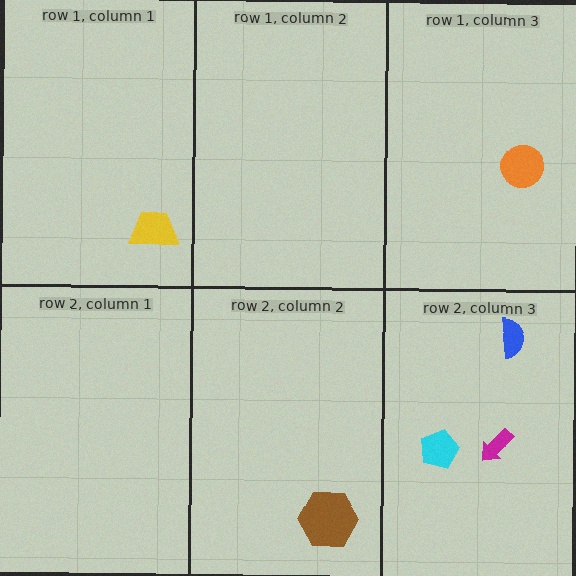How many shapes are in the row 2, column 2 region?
1.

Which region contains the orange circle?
The row 1, column 3 region.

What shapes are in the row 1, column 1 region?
The yellow trapezoid.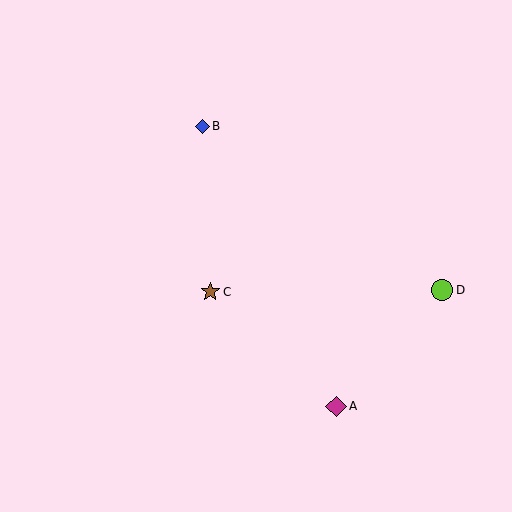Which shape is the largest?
The lime circle (labeled D) is the largest.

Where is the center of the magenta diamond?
The center of the magenta diamond is at (336, 406).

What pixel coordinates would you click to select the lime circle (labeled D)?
Click at (442, 290) to select the lime circle D.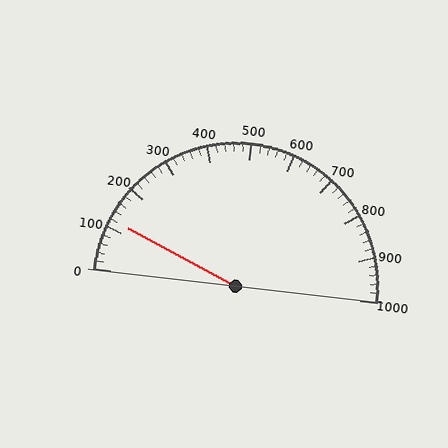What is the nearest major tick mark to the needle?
The nearest major tick mark is 100.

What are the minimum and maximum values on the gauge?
The gauge ranges from 0 to 1000.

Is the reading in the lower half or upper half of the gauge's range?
The reading is in the lower half of the range (0 to 1000).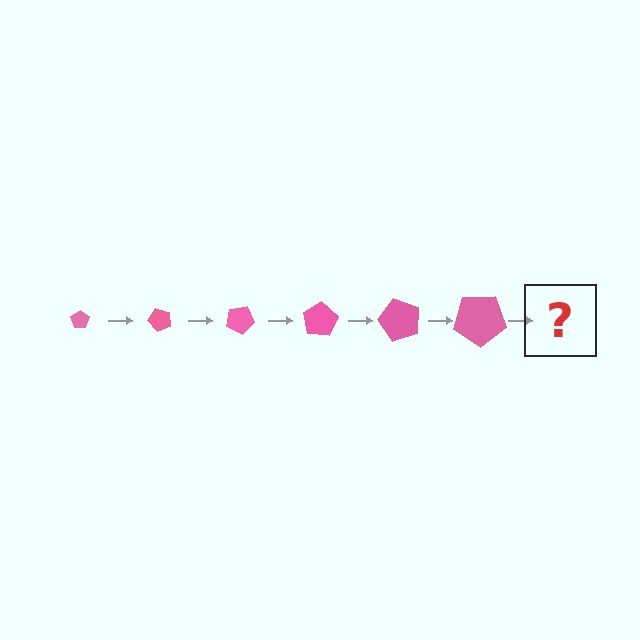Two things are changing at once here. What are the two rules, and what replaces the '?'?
The two rules are that the pentagon grows larger each step and it rotates 50 degrees each step. The '?' should be a pentagon, larger than the previous one and rotated 300 degrees from the start.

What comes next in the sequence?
The next element should be a pentagon, larger than the previous one and rotated 300 degrees from the start.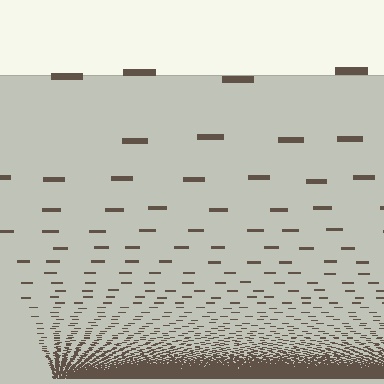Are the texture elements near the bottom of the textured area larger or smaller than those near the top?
Smaller. The gradient is inverted — elements near the bottom are smaller and denser.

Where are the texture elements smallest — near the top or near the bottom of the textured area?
Near the bottom.